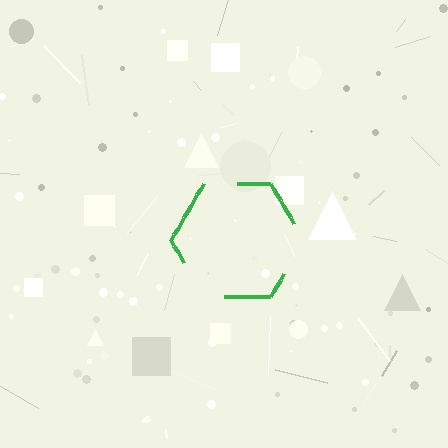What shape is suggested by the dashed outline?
The dashed outline suggests a hexagon.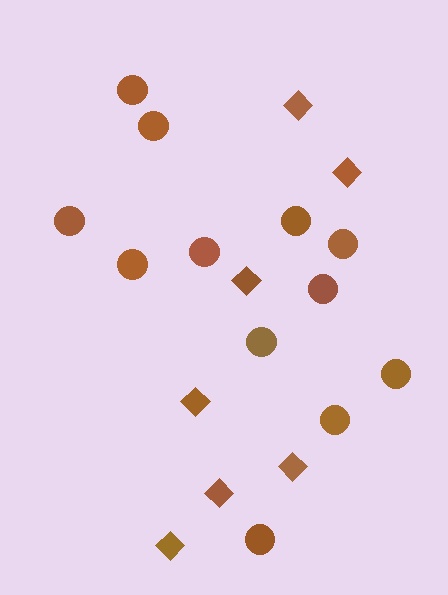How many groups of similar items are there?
There are 2 groups: one group of circles (12) and one group of diamonds (7).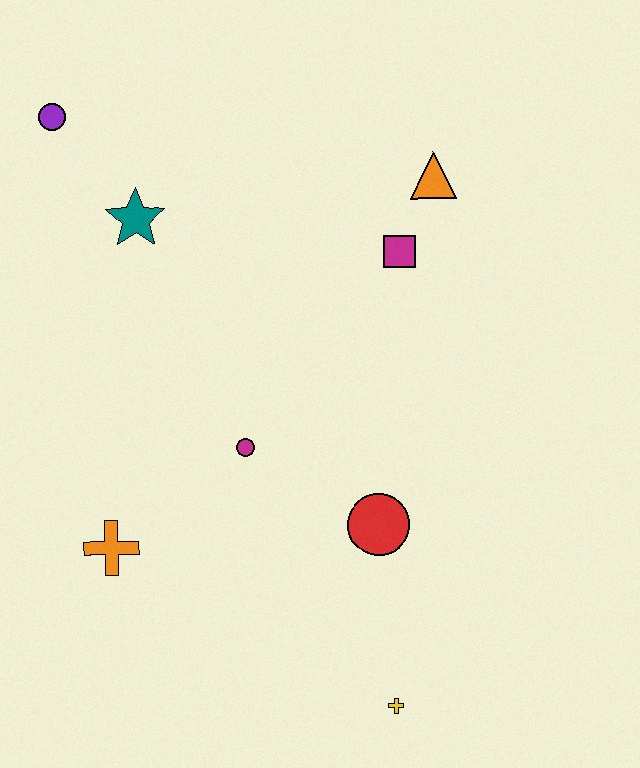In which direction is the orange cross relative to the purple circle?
The orange cross is below the purple circle.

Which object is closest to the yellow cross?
The red circle is closest to the yellow cross.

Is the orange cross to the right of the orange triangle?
No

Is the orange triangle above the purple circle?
No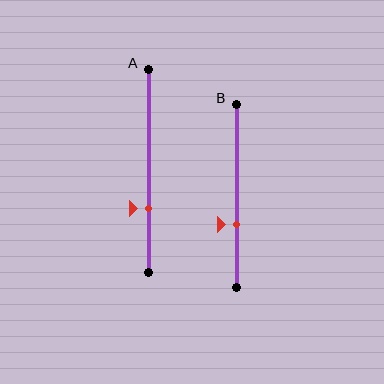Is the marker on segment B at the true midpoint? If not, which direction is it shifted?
No, the marker on segment B is shifted downward by about 16% of the segment length.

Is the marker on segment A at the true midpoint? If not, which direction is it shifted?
No, the marker on segment A is shifted downward by about 19% of the segment length.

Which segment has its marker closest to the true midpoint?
Segment B has its marker closest to the true midpoint.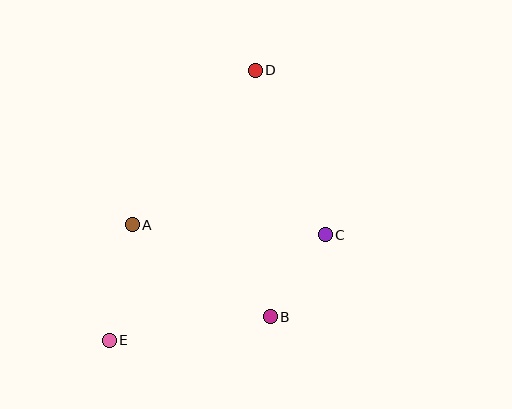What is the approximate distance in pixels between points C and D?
The distance between C and D is approximately 179 pixels.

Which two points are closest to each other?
Points B and C are closest to each other.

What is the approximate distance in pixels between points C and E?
The distance between C and E is approximately 241 pixels.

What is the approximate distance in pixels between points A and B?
The distance between A and B is approximately 166 pixels.